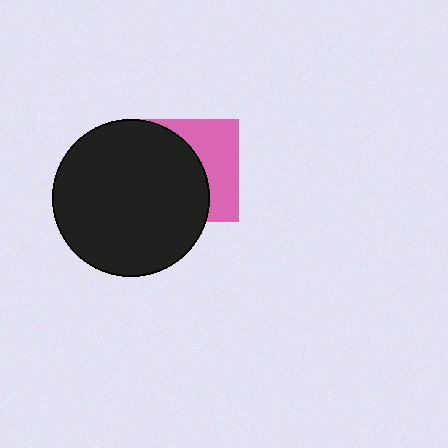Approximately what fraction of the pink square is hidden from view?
Roughly 58% of the pink square is hidden behind the black circle.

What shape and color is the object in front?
The object in front is a black circle.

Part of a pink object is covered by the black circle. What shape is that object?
It is a square.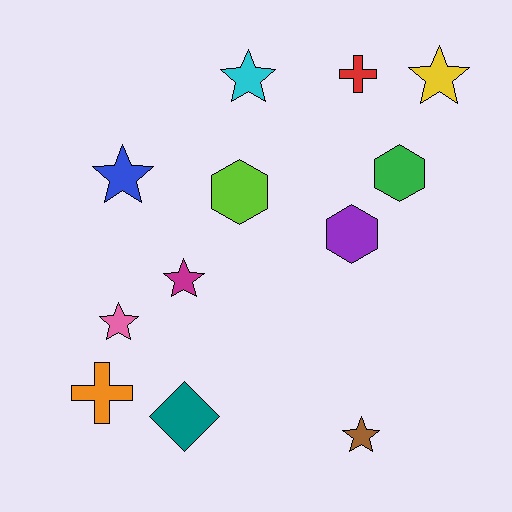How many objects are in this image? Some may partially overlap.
There are 12 objects.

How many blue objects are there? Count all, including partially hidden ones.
There is 1 blue object.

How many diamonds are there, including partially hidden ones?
There is 1 diamond.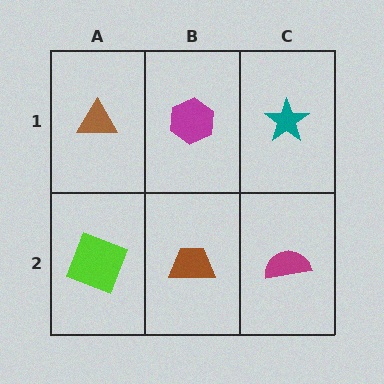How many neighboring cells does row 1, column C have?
2.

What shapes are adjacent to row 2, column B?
A magenta hexagon (row 1, column B), a lime square (row 2, column A), a magenta semicircle (row 2, column C).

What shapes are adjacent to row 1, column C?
A magenta semicircle (row 2, column C), a magenta hexagon (row 1, column B).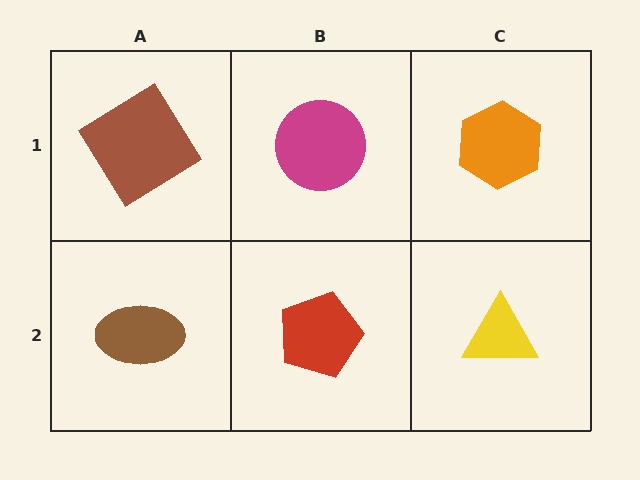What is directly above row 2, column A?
A brown diamond.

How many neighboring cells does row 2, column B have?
3.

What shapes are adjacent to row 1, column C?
A yellow triangle (row 2, column C), a magenta circle (row 1, column B).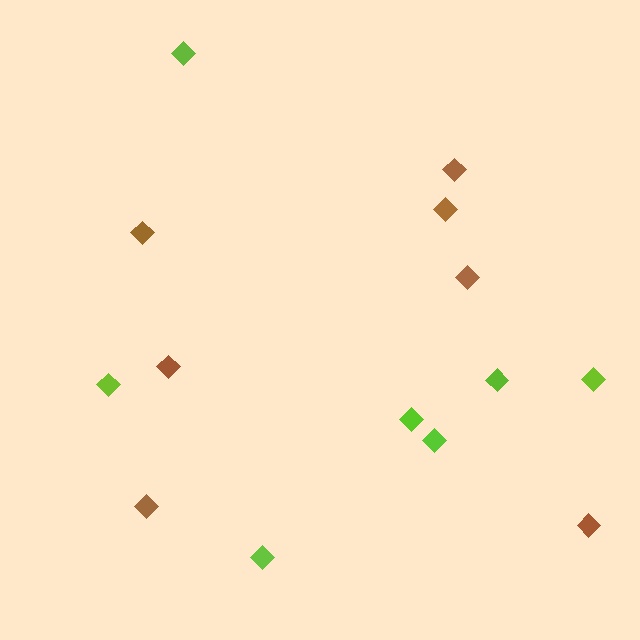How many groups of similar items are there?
There are 2 groups: one group of lime diamonds (7) and one group of brown diamonds (7).